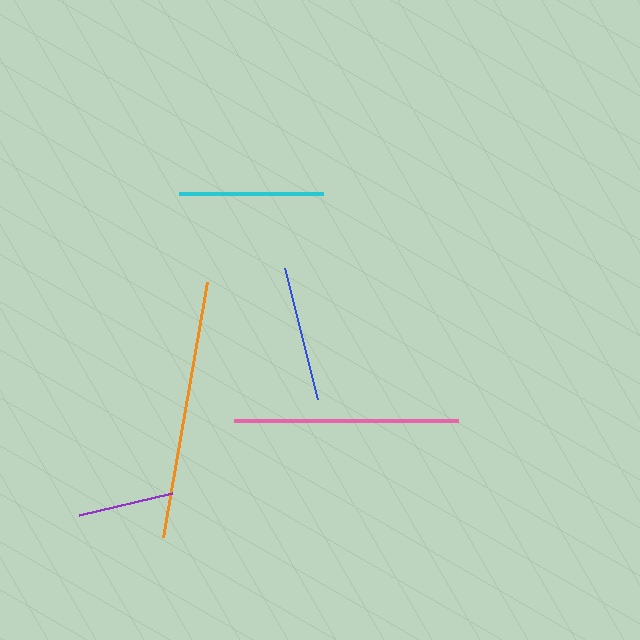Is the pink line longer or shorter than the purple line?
The pink line is longer than the purple line.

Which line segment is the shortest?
The purple line is the shortest at approximately 96 pixels.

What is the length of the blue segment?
The blue segment is approximately 135 pixels long.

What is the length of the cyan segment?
The cyan segment is approximately 144 pixels long.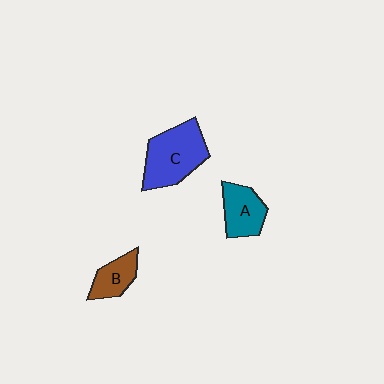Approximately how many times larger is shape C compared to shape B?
Approximately 2.0 times.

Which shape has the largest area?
Shape C (blue).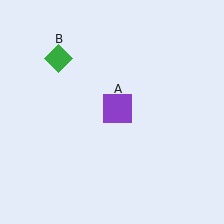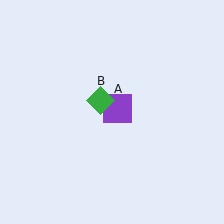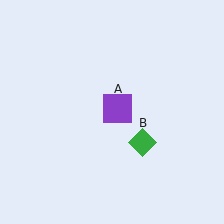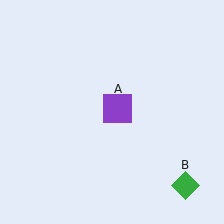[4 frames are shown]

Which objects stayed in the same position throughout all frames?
Purple square (object A) remained stationary.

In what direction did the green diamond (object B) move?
The green diamond (object B) moved down and to the right.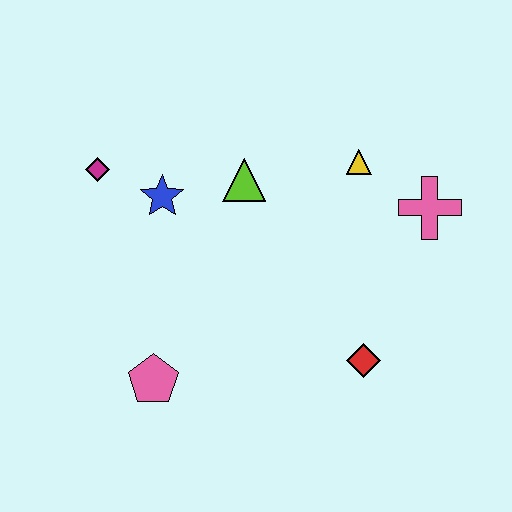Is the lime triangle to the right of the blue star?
Yes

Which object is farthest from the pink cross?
The magenta diamond is farthest from the pink cross.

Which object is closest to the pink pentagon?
The blue star is closest to the pink pentagon.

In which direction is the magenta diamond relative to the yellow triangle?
The magenta diamond is to the left of the yellow triangle.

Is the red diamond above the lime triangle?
No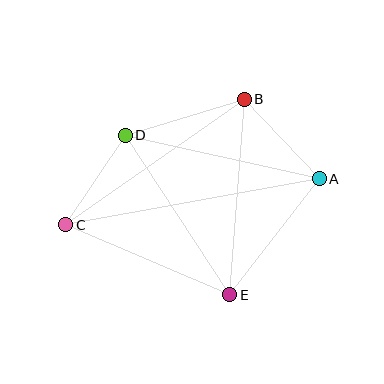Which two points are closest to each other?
Points C and D are closest to each other.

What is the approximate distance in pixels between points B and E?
The distance between B and E is approximately 196 pixels.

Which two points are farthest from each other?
Points A and C are farthest from each other.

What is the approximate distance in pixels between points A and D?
The distance between A and D is approximately 199 pixels.